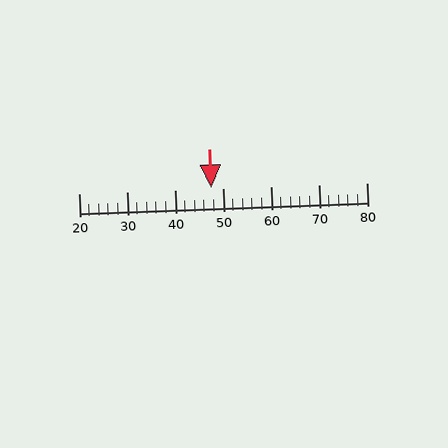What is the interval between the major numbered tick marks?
The major tick marks are spaced 10 units apart.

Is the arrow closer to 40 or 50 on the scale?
The arrow is closer to 50.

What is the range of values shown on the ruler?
The ruler shows values from 20 to 80.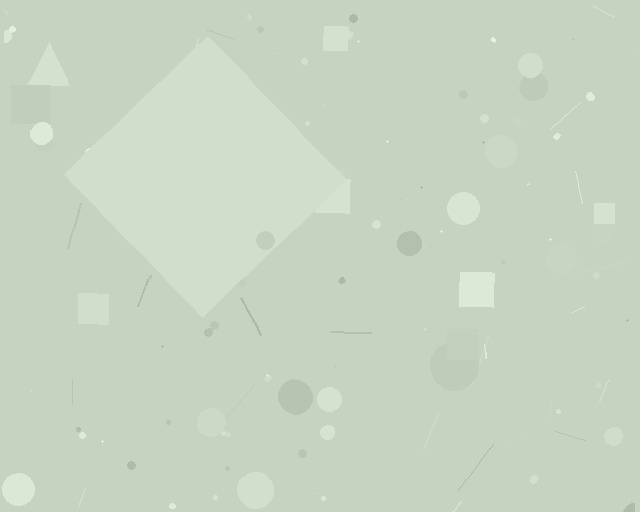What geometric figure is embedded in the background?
A diamond is embedded in the background.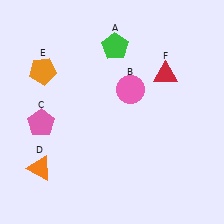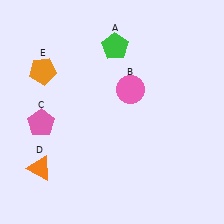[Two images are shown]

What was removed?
The red triangle (F) was removed in Image 2.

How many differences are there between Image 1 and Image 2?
There is 1 difference between the two images.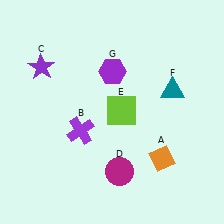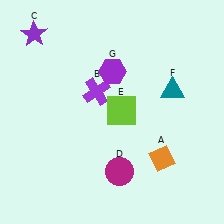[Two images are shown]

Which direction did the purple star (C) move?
The purple star (C) moved up.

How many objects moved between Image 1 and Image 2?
2 objects moved between the two images.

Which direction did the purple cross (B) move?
The purple cross (B) moved up.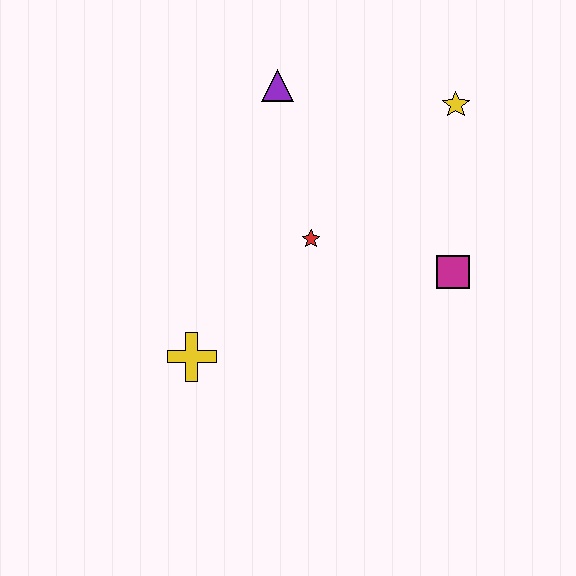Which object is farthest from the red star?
The yellow star is farthest from the red star.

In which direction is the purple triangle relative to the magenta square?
The purple triangle is above the magenta square.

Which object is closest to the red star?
The magenta square is closest to the red star.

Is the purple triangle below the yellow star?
No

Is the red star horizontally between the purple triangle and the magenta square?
Yes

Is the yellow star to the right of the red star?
Yes